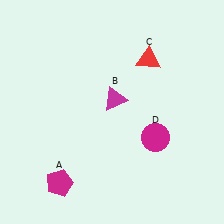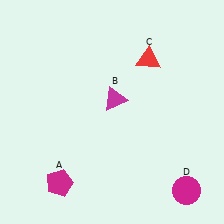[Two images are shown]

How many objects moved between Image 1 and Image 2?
1 object moved between the two images.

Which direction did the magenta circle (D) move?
The magenta circle (D) moved down.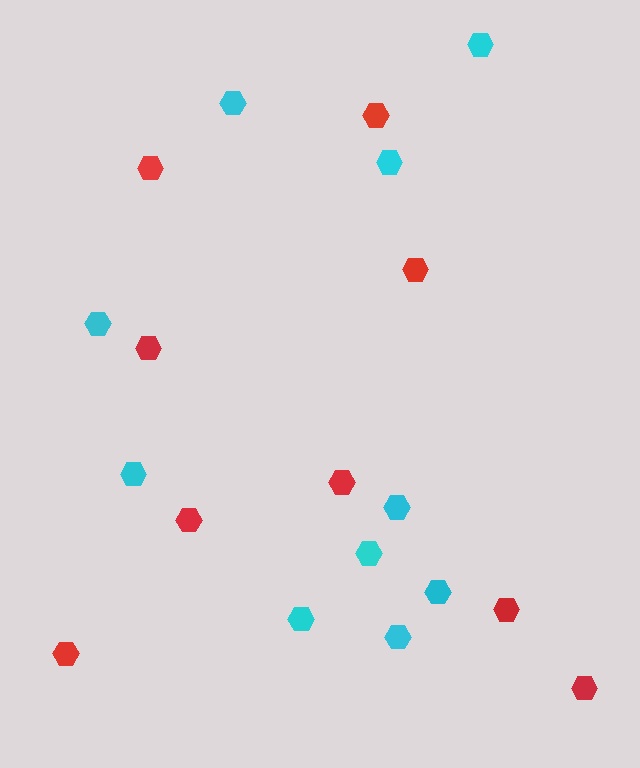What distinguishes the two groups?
There are 2 groups: one group of red hexagons (9) and one group of cyan hexagons (10).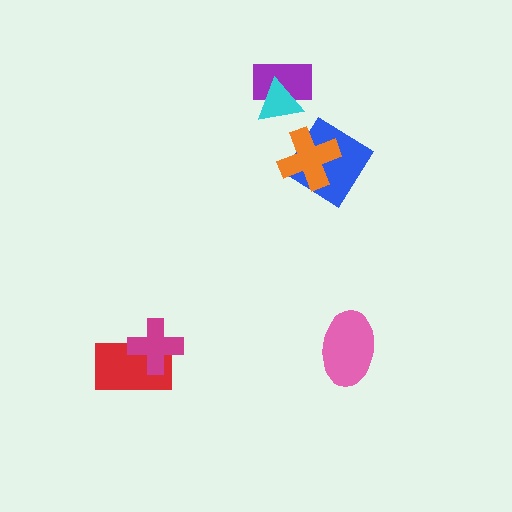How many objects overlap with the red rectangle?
1 object overlaps with the red rectangle.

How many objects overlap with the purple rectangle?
1 object overlaps with the purple rectangle.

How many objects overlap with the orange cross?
1 object overlaps with the orange cross.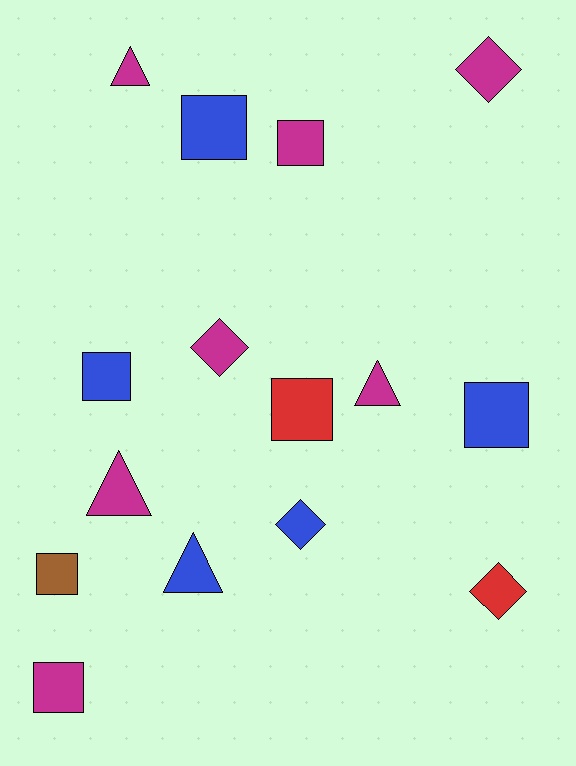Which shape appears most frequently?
Square, with 7 objects.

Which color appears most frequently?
Magenta, with 7 objects.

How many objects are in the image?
There are 15 objects.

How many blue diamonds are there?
There is 1 blue diamond.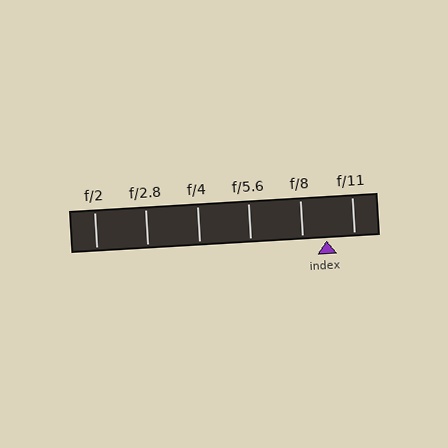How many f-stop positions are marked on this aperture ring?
There are 6 f-stop positions marked.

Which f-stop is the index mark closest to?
The index mark is closest to f/8.